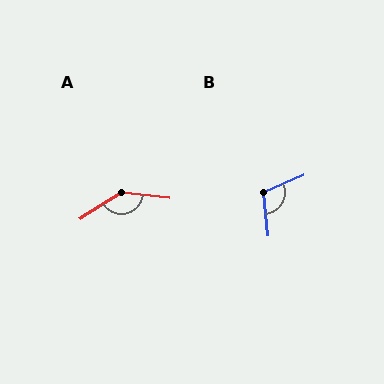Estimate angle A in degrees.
Approximately 141 degrees.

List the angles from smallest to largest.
B (106°), A (141°).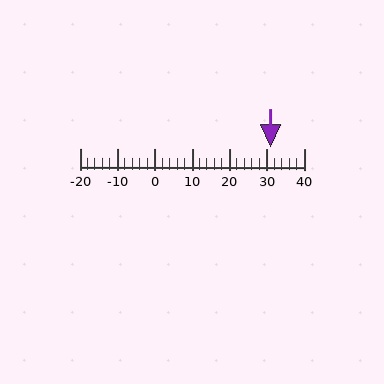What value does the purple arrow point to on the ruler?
The purple arrow points to approximately 31.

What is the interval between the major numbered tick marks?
The major tick marks are spaced 10 units apart.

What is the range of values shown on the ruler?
The ruler shows values from -20 to 40.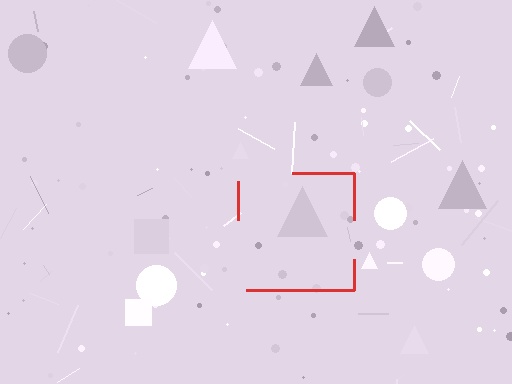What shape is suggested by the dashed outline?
The dashed outline suggests a square.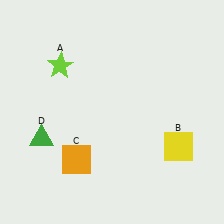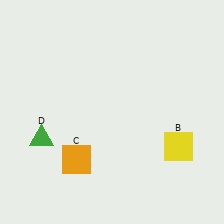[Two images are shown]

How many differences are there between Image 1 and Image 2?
There is 1 difference between the two images.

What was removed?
The lime star (A) was removed in Image 2.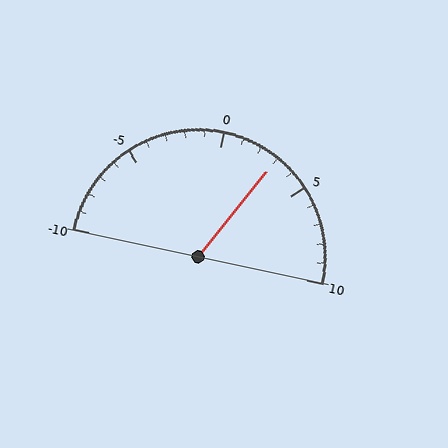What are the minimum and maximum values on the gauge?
The gauge ranges from -10 to 10.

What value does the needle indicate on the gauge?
The needle indicates approximately 3.